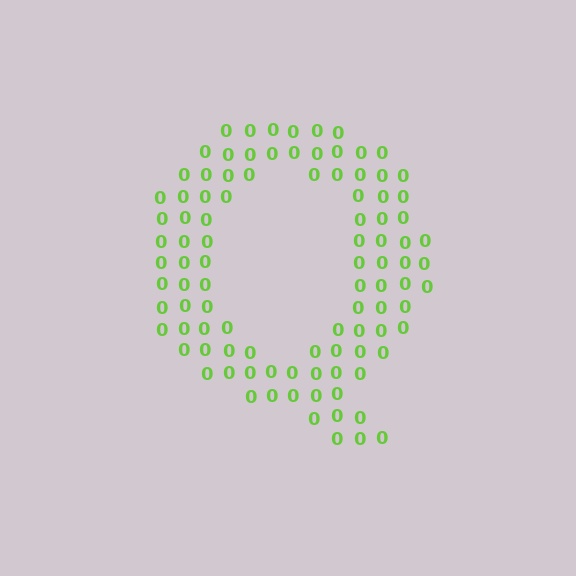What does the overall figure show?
The overall figure shows the letter Q.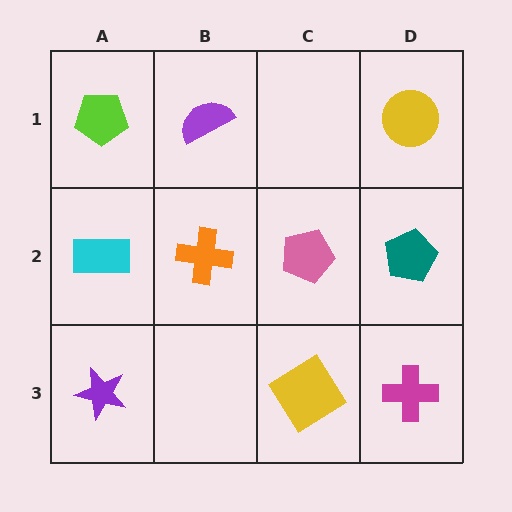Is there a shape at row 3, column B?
No, that cell is empty.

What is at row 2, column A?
A cyan rectangle.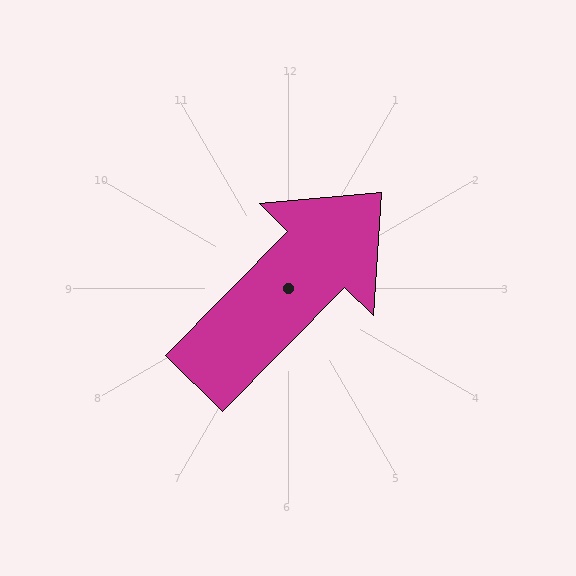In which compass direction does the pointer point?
Northeast.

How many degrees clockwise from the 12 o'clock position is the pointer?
Approximately 45 degrees.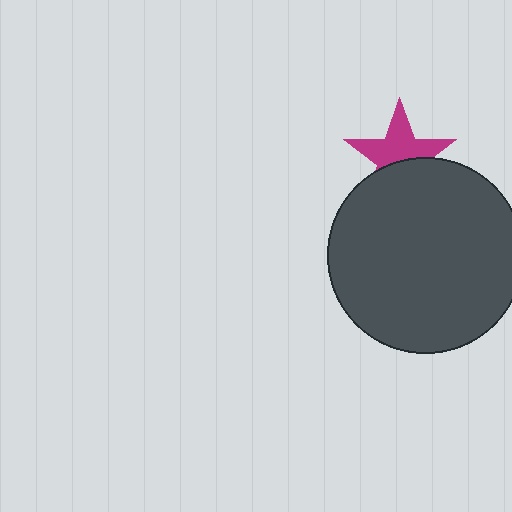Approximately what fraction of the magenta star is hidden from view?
Roughly 42% of the magenta star is hidden behind the dark gray circle.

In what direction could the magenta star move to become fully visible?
The magenta star could move up. That would shift it out from behind the dark gray circle entirely.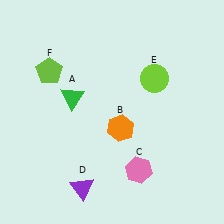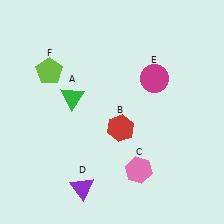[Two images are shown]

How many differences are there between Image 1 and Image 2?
There are 2 differences between the two images.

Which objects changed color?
B changed from orange to red. E changed from lime to magenta.